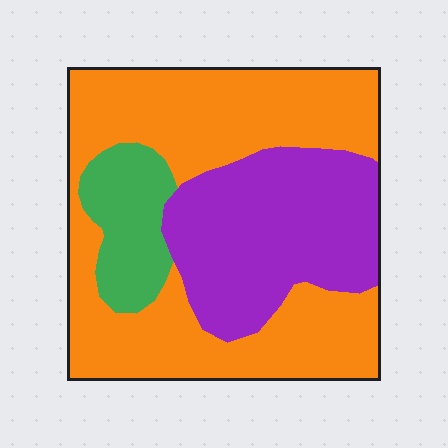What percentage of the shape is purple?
Purple covers around 30% of the shape.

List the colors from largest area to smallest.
From largest to smallest: orange, purple, green.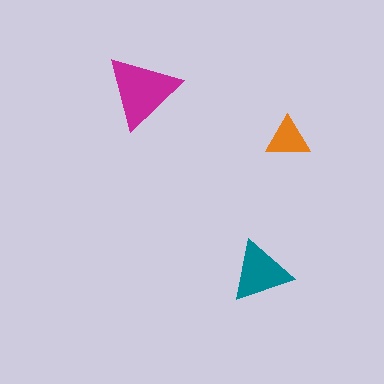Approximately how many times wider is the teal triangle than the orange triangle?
About 1.5 times wider.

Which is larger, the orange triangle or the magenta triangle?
The magenta one.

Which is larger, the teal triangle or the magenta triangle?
The magenta one.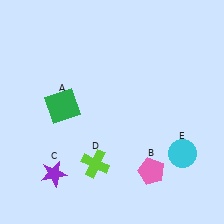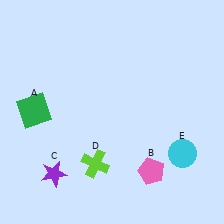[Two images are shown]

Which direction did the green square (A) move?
The green square (A) moved left.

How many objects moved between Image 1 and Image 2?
1 object moved between the two images.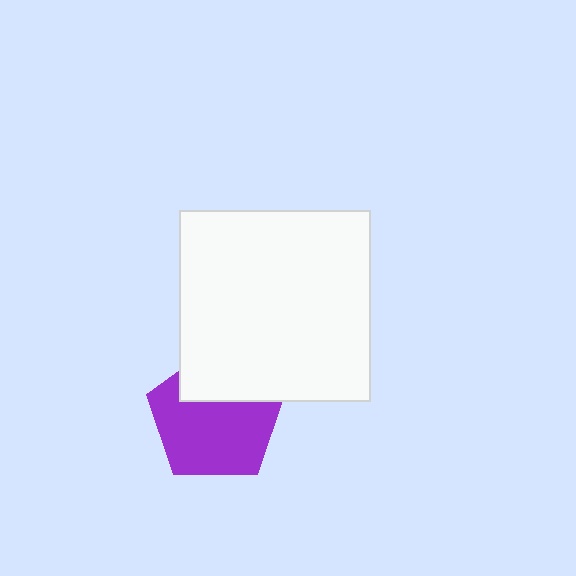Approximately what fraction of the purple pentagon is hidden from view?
Roughly 30% of the purple pentagon is hidden behind the white square.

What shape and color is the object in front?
The object in front is a white square.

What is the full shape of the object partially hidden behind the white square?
The partially hidden object is a purple pentagon.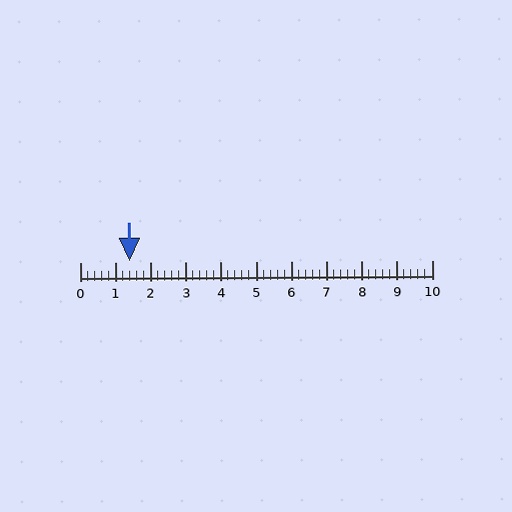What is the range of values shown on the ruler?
The ruler shows values from 0 to 10.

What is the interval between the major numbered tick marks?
The major tick marks are spaced 1 units apart.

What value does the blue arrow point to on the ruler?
The blue arrow points to approximately 1.4.